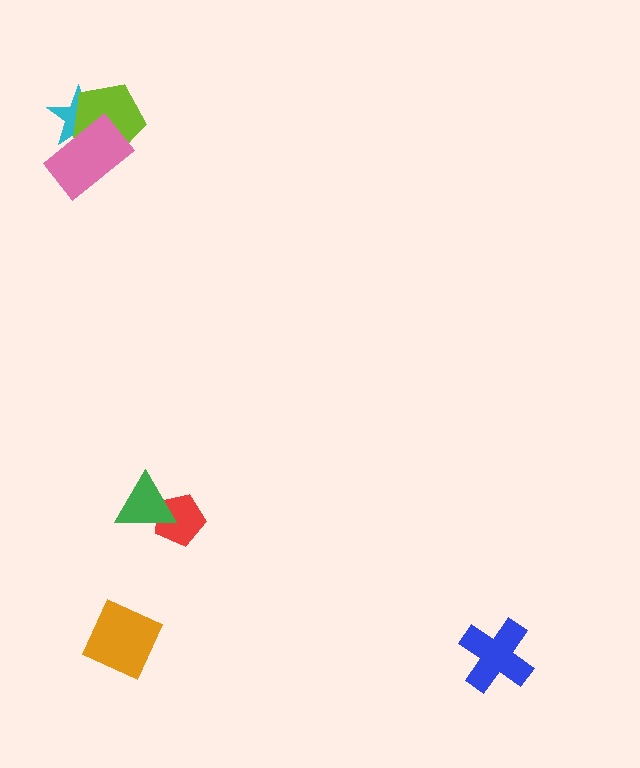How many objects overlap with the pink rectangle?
2 objects overlap with the pink rectangle.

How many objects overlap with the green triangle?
1 object overlaps with the green triangle.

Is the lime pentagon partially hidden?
Yes, it is partially covered by another shape.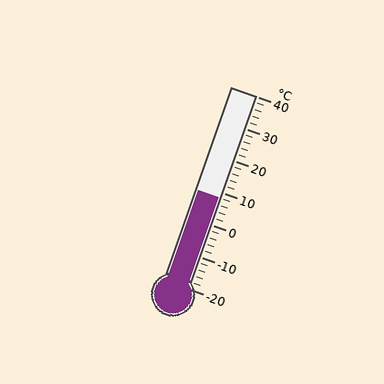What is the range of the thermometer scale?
The thermometer scale ranges from -20°C to 40°C.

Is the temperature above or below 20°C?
The temperature is below 20°C.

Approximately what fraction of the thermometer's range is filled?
The thermometer is filled to approximately 45% of its range.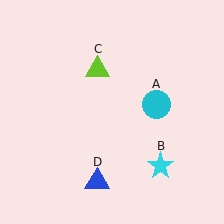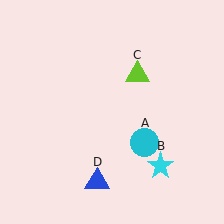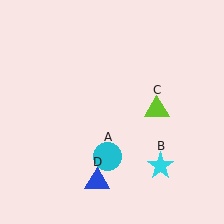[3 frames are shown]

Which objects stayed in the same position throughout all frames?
Cyan star (object B) and blue triangle (object D) remained stationary.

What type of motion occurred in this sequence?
The cyan circle (object A), lime triangle (object C) rotated clockwise around the center of the scene.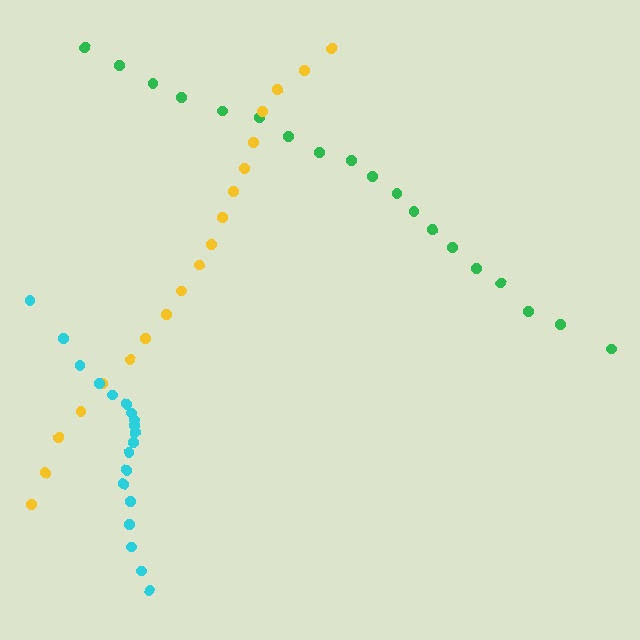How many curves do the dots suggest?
There are 3 distinct paths.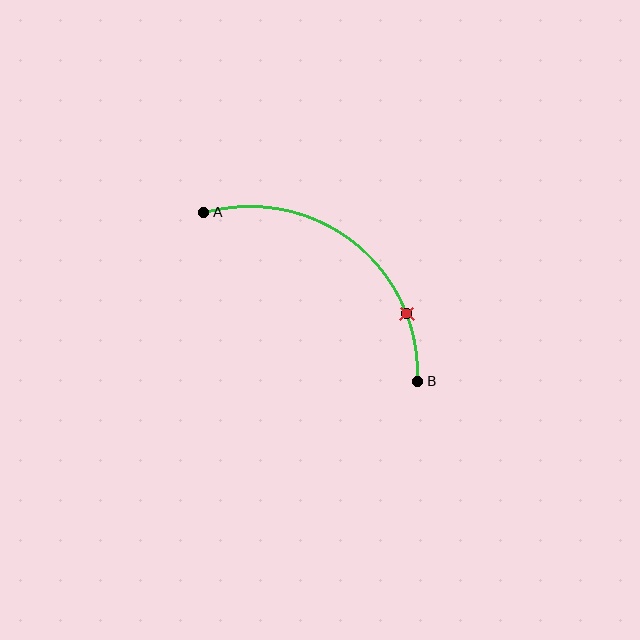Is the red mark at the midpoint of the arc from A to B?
No. The red mark lies on the arc but is closer to endpoint B. The arc midpoint would be at the point on the curve equidistant along the arc from both A and B.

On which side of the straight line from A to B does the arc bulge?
The arc bulges above and to the right of the straight line connecting A and B.